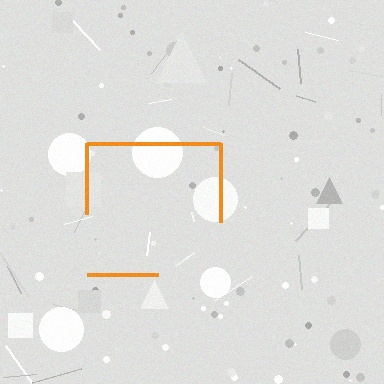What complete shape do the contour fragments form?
The contour fragments form a square.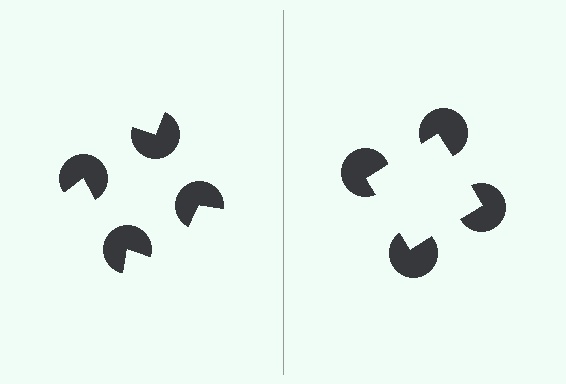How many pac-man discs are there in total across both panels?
8 — 4 on each side.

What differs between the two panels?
The pac-man discs are positioned identically on both sides; only the wedge orientations differ. On the right they align to a square; on the left they are misaligned.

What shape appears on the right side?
An illusory square.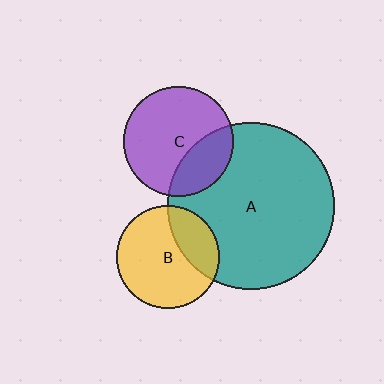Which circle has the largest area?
Circle A (teal).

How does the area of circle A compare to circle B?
Approximately 2.6 times.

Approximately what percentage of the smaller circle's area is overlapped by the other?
Approximately 30%.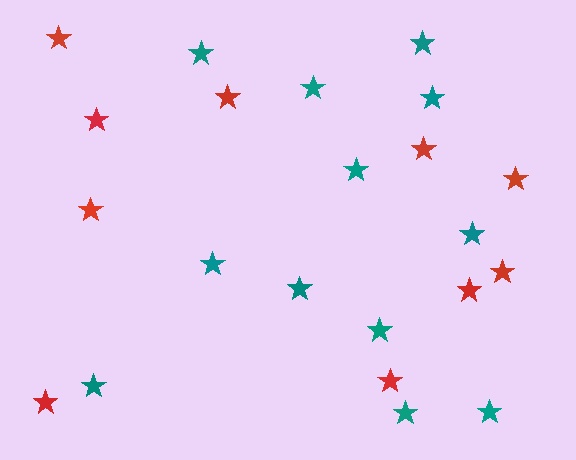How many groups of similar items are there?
There are 2 groups: one group of teal stars (12) and one group of red stars (10).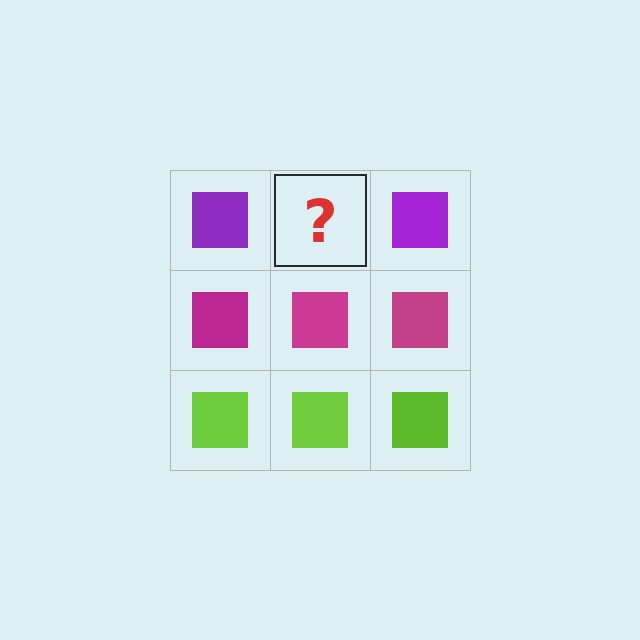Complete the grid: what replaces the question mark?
The question mark should be replaced with a purple square.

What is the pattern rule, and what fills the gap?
The rule is that each row has a consistent color. The gap should be filled with a purple square.